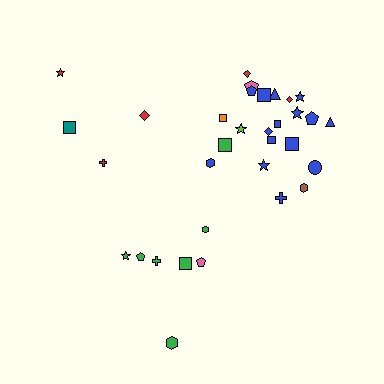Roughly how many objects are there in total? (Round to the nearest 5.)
Roughly 35 objects in total.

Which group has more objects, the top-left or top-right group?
The top-right group.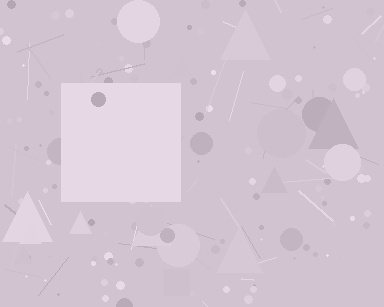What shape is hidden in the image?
A square is hidden in the image.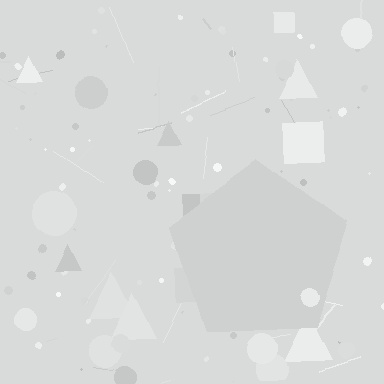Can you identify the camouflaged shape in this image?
The camouflaged shape is a pentagon.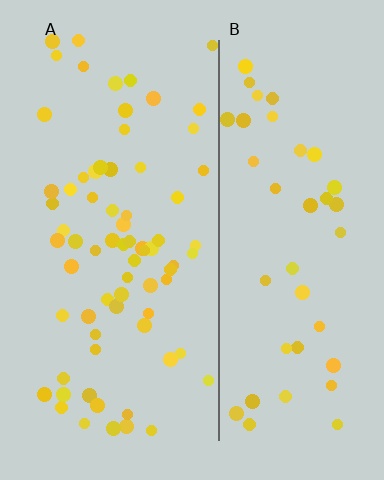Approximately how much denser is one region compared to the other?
Approximately 1.7× — region A over region B.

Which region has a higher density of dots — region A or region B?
A (the left).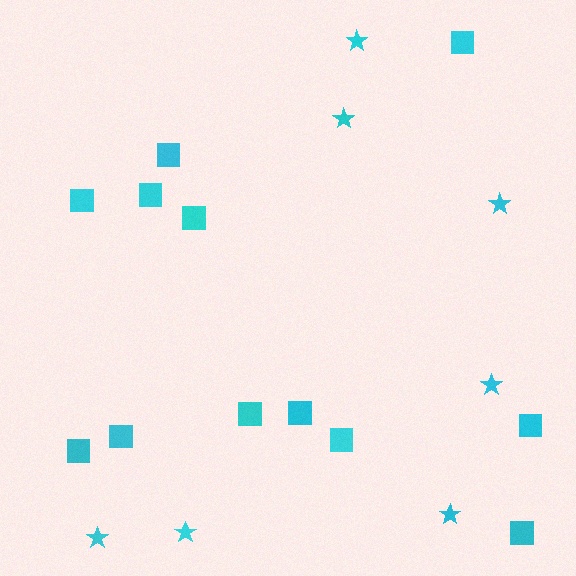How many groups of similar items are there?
There are 2 groups: one group of squares (12) and one group of stars (7).